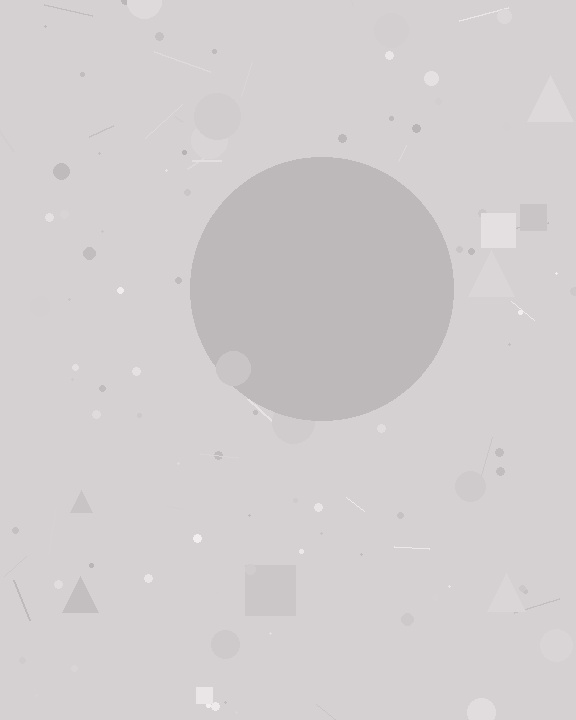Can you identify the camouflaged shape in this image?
The camouflaged shape is a circle.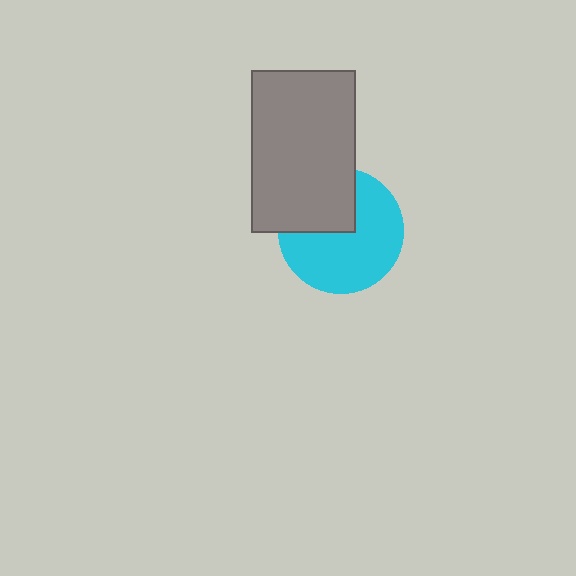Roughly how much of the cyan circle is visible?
Most of it is visible (roughly 66%).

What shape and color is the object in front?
The object in front is a gray rectangle.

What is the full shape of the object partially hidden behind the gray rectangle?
The partially hidden object is a cyan circle.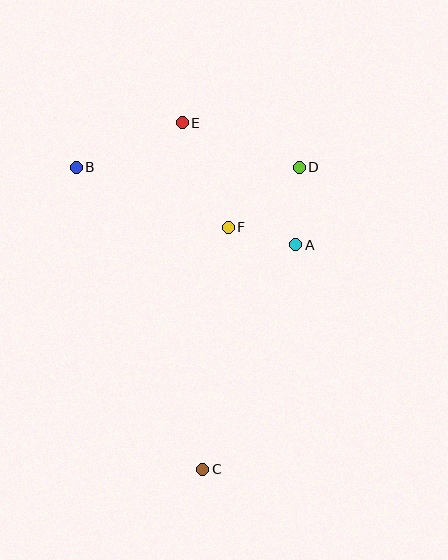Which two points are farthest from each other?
Points C and E are farthest from each other.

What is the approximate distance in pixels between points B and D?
The distance between B and D is approximately 223 pixels.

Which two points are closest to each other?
Points A and F are closest to each other.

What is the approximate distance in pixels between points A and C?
The distance between A and C is approximately 243 pixels.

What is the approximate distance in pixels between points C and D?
The distance between C and D is approximately 317 pixels.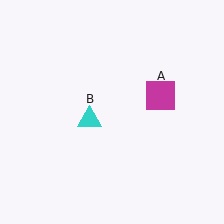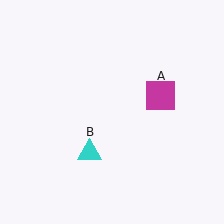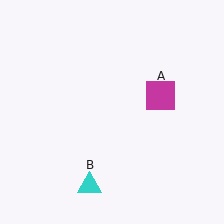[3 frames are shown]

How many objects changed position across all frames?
1 object changed position: cyan triangle (object B).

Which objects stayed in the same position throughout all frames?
Magenta square (object A) remained stationary.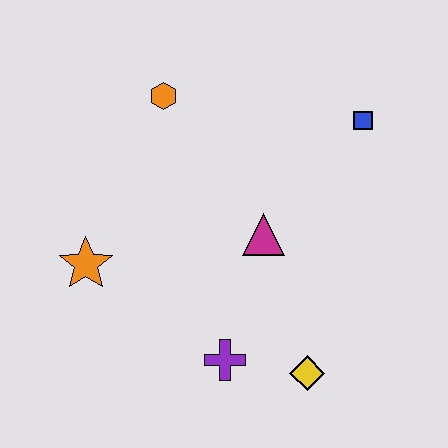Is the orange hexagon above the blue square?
Yes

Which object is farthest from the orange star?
The blue square is farthest from the orange star.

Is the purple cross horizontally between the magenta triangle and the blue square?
No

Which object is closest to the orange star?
The purple cross is closest to the orange star.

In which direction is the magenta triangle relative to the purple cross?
The magenta triangle is above the purple cross.